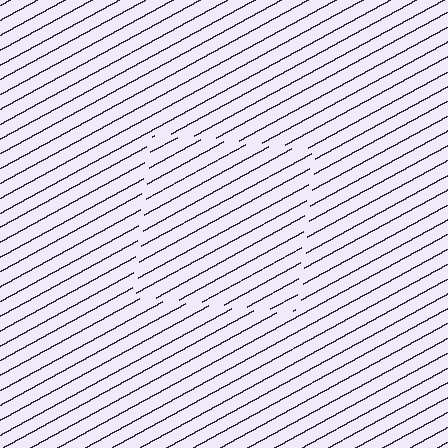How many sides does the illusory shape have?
4 sides — the line-ends trace a square.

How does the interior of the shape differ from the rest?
The interior of the shape contains the same grating, shifted by half a period — the contour is defined by the phase discontinuity where line-ends from the inner and outer gratings abut.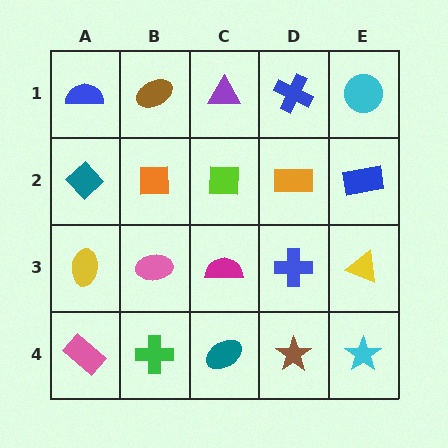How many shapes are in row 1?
5 shapes.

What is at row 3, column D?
A blue cross.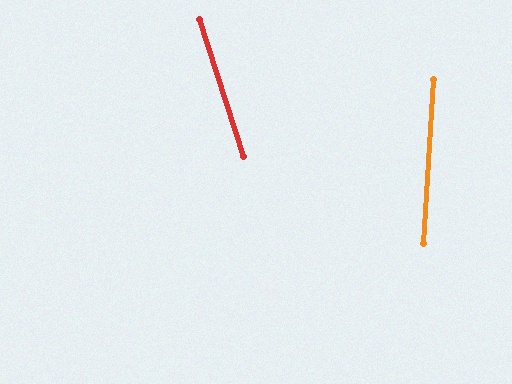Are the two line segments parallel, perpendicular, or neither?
Neither parallel nor perpendicular — they differ by about 22°.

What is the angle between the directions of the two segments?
Approximately 22 degrees.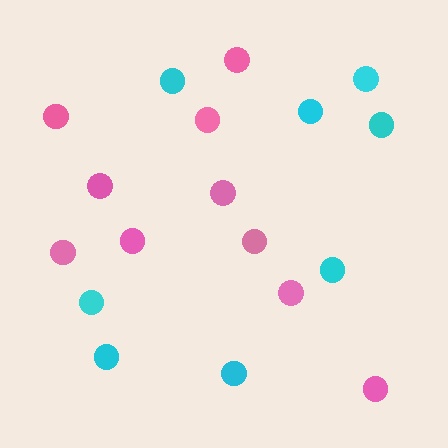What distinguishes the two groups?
There are 2 groups: one group of cyan circles (8) and one group of pink circles (10).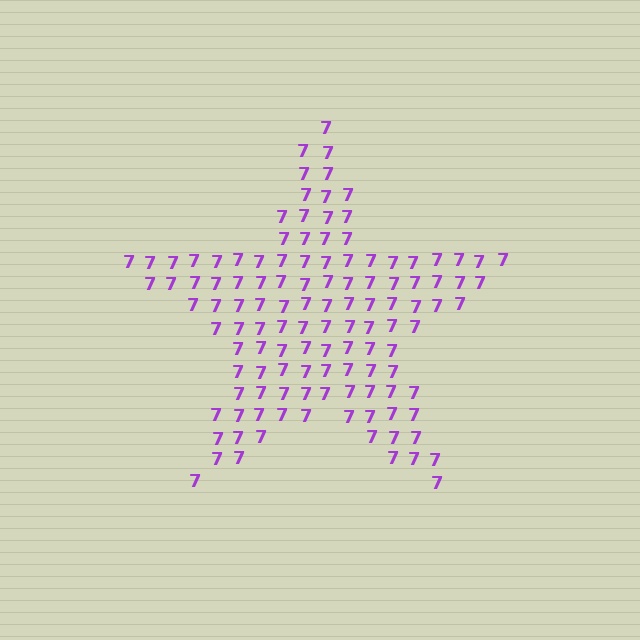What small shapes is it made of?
It is made of small digit 7's.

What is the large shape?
The large shape is a star.